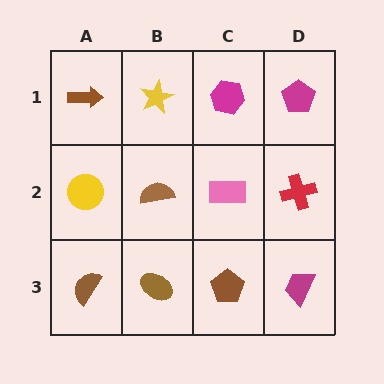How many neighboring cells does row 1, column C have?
3.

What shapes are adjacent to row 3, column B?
A brown semicircle (row 2, column B), a brown semicircle (row 3, column A), a brown pentagon (row 3, column C).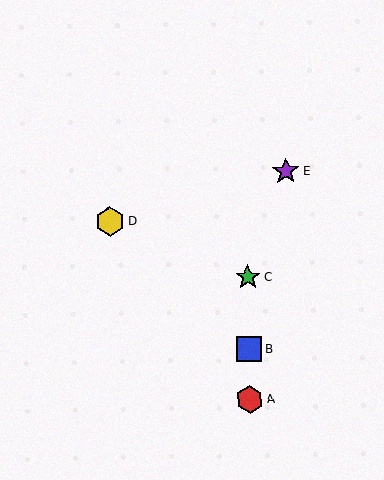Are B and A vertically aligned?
Yes, both are at x≈249.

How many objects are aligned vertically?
3 objects (A, B, C) are aligned vertically.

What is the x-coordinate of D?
Object D is at x≈110.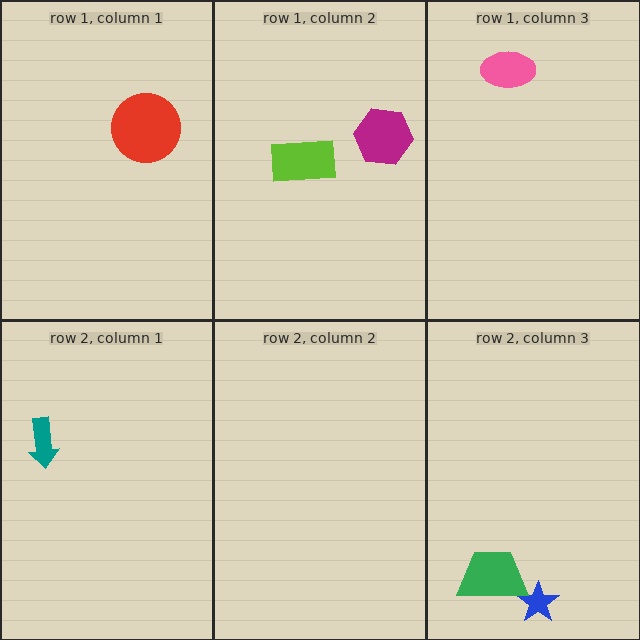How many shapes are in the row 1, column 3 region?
1.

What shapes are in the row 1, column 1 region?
The red circle.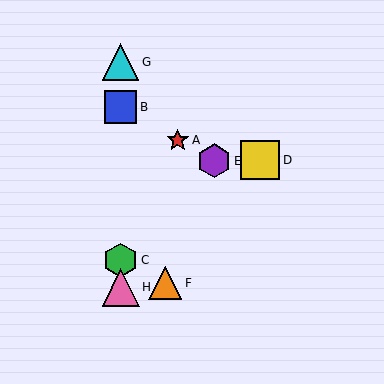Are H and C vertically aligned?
Yes, both are at x≈121.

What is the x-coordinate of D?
Object D is at x≈260.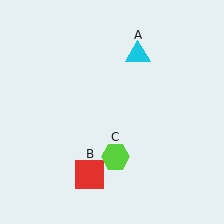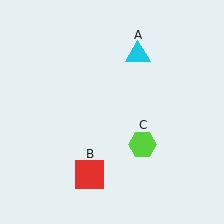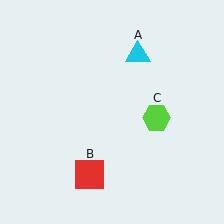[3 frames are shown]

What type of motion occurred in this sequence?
The lime hexagon (object C) rotated counterclockwise around the center of the scene.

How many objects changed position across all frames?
1 object changed position: lime hexagon (object C).